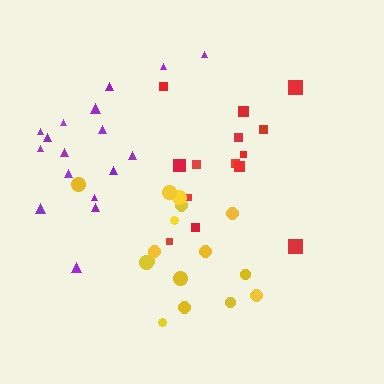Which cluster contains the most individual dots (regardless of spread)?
Purple (17).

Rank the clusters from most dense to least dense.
red, purple, yellow.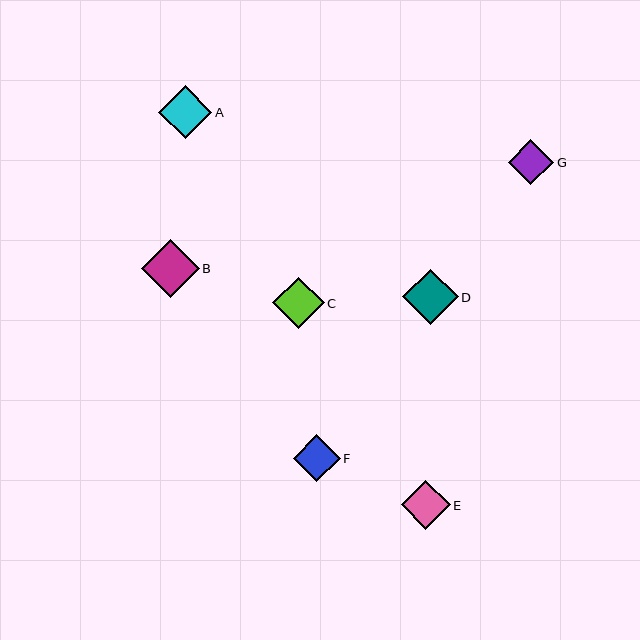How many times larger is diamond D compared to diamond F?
Diamond D is approximately 1.2 times the size of diamond F.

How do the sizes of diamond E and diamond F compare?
Diamond E and diamond F are approximately the same size.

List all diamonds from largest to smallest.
From largest to smallest: B, D, A, C, E, F, G.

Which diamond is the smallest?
Diamond G is the smallest with a size of approximately 46 pixels.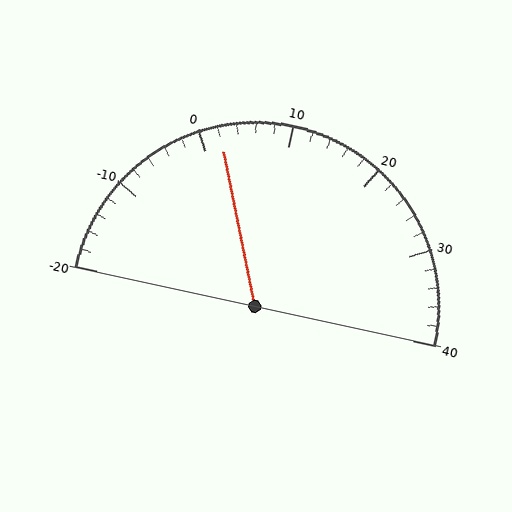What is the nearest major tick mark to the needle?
The nearest major tick mark is 0.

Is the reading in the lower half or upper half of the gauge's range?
The reading is in the lower half of the range (-20 to 40).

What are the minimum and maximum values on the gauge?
The gauge ranges from -20 to 40.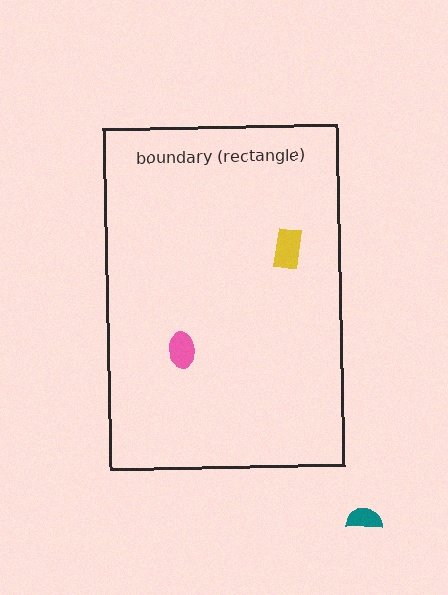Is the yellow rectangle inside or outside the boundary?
Inside.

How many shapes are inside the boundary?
2 inside, 1 outside.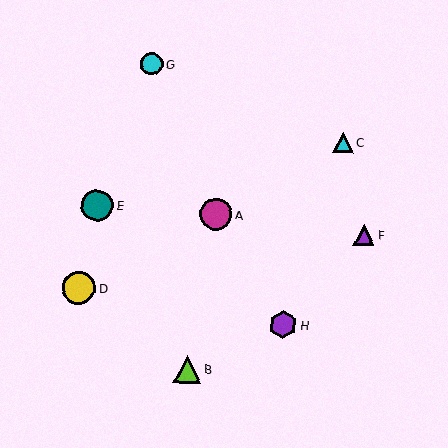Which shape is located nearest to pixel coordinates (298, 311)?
The purple hexagon (labeled H) at (283, 325) is nearest to that location.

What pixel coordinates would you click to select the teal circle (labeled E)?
Click at (97, 206) to select the teal circle E.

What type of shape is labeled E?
Shape E is a teal circle.